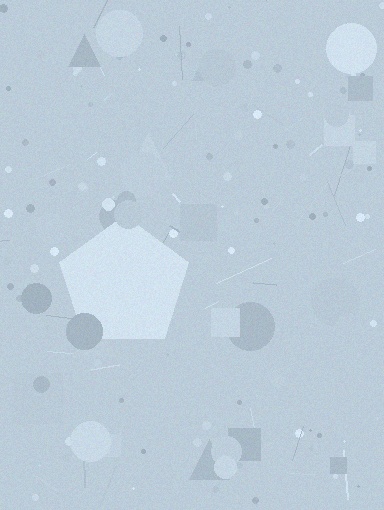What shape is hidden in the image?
A pentagon is hidden in the image.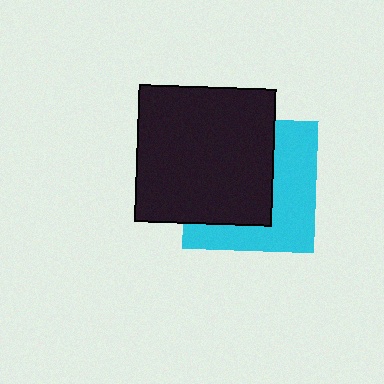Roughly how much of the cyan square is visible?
About half of it is visible (roughly 45%).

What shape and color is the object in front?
The object in front is a black square.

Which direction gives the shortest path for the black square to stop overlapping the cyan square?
Moving left gives the shortest separation.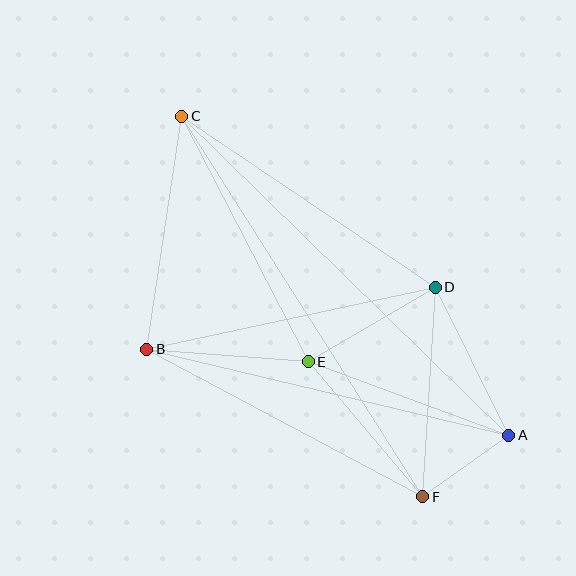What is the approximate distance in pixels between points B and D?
The distance between B and D is approximately 295 pixels.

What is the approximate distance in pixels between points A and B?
The distance between A and B is approximately 372 pixels.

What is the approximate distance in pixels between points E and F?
The distance between E and F is approximately 177 pixels.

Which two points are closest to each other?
Points A and F are closest to each other.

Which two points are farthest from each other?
Points A and C are farthest from each other.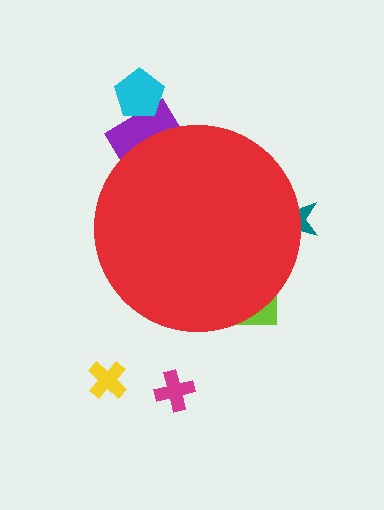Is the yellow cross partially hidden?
No, the yellow cross is fully visible.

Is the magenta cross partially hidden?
No, the magenta cross is fully visible.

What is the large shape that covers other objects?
A red circle.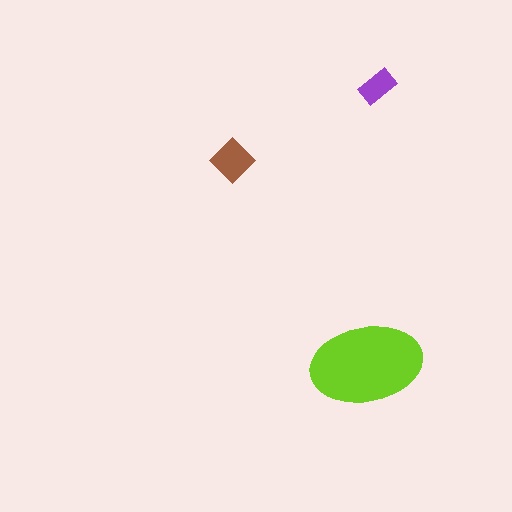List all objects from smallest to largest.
The purple rectangle, the brown diamond, the lime ellipse.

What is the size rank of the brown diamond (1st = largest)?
2nd.